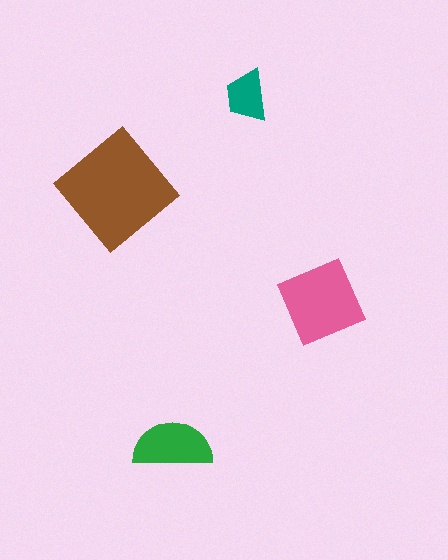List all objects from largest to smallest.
The brown diamond, the pink square, the green semicircle, the teal trapezoid.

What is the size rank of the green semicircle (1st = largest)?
3rd.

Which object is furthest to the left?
The brown diamond is leftmost.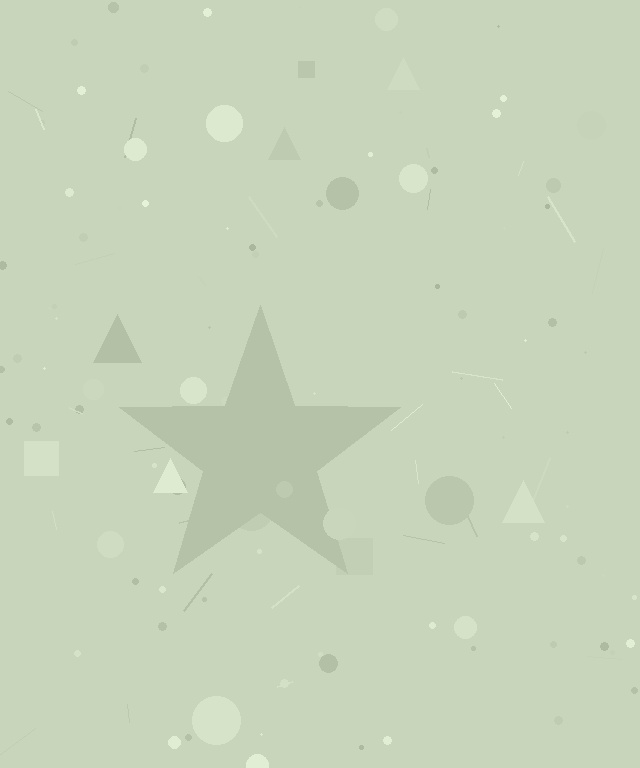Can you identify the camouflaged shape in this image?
The camouflaged shape is a star.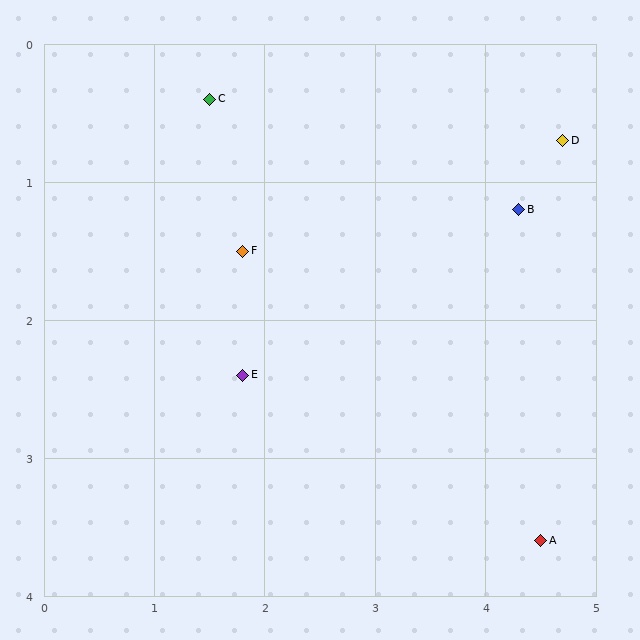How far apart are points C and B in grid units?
Points C and B are about 2.9 grid units apart.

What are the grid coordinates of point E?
Point E is at approximately (1.8, 2.4).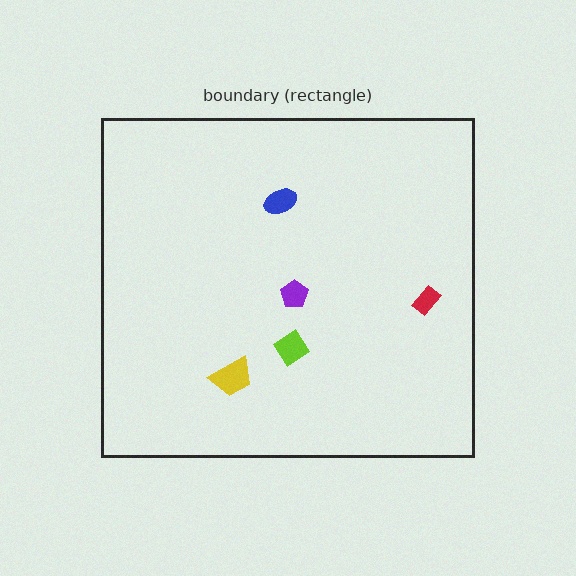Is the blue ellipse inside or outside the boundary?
Inside.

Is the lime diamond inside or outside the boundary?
Inside.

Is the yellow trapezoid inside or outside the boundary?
Inside.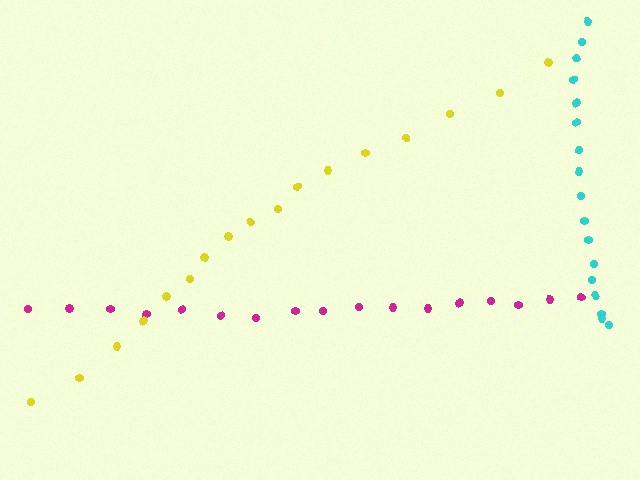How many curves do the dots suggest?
There are 3 distinct paths.